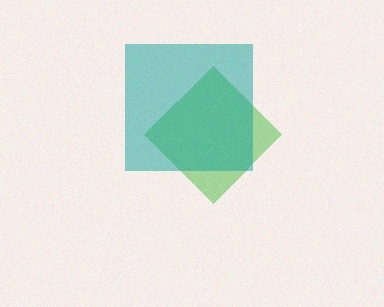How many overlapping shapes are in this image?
There are 2 overlapping shapes in the image.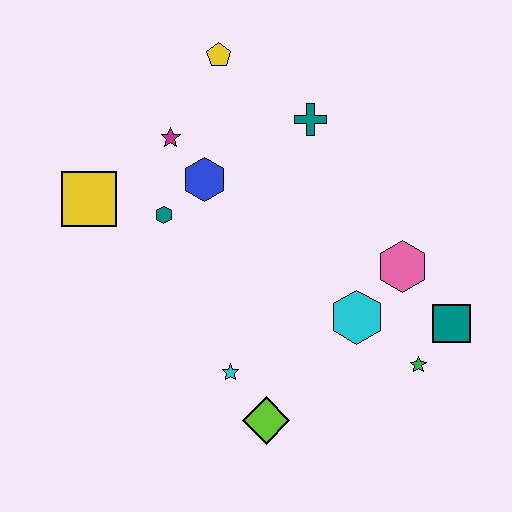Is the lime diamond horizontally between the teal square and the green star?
No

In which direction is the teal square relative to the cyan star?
The teal square is to the right of the cyan star.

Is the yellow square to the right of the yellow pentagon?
No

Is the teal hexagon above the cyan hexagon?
Yes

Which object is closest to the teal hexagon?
The blue hexagon is closest to the teal hexagon.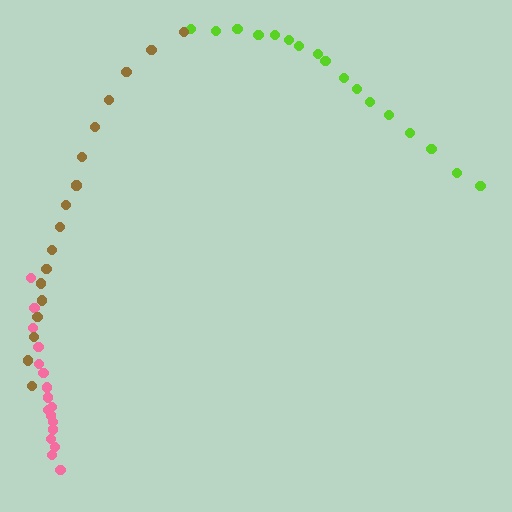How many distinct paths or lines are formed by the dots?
There are 3 distinct paths.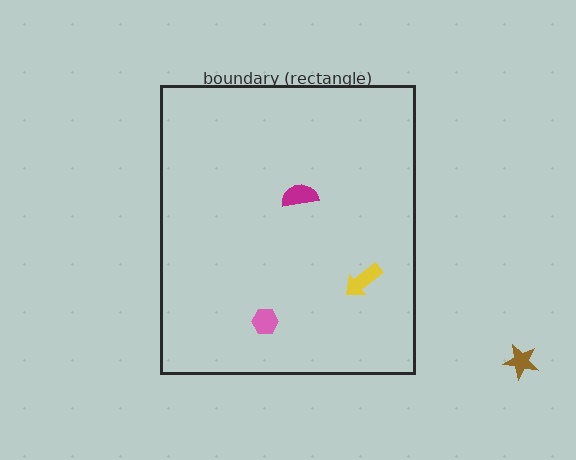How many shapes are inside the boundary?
3 inside, 1 outside.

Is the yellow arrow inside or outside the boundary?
Inside.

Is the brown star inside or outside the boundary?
Outside.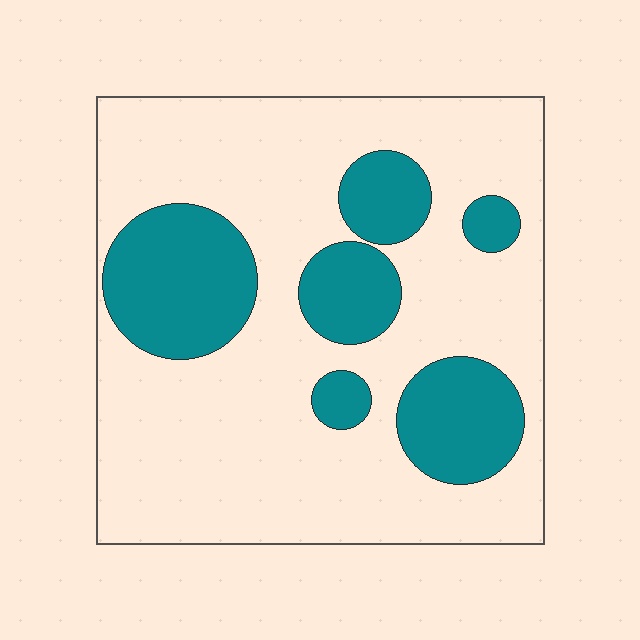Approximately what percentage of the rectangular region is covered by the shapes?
Approximately 25%.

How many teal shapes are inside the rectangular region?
6.